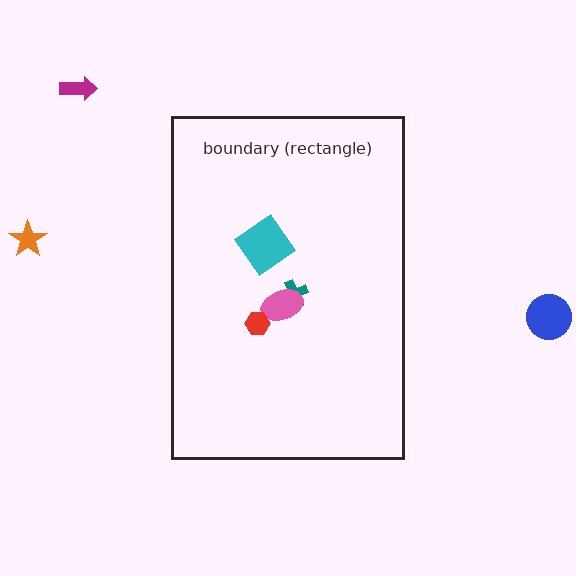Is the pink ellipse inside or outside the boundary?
Inside.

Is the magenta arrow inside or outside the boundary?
Outside.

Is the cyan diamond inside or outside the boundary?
Inside.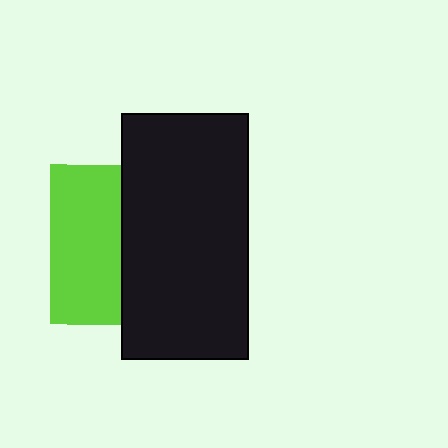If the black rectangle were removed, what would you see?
You would see the complete lime square.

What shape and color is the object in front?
The object in front is a black rectangle.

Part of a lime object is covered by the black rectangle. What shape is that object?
It is a square.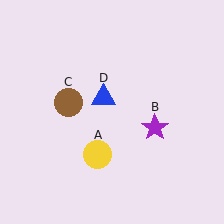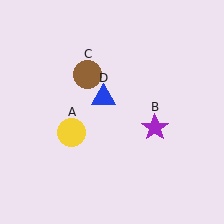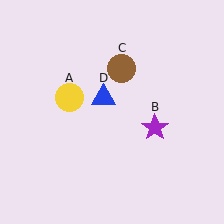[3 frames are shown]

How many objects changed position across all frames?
2 objects changed position: yellow circle (object A), brown circle (object C).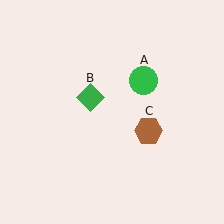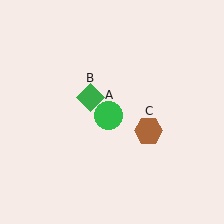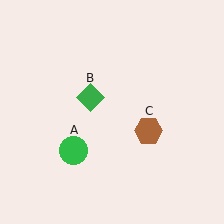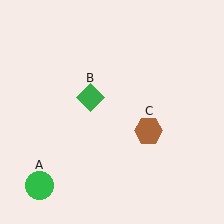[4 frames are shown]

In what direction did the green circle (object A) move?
The green circle (object A) moved down and to the left.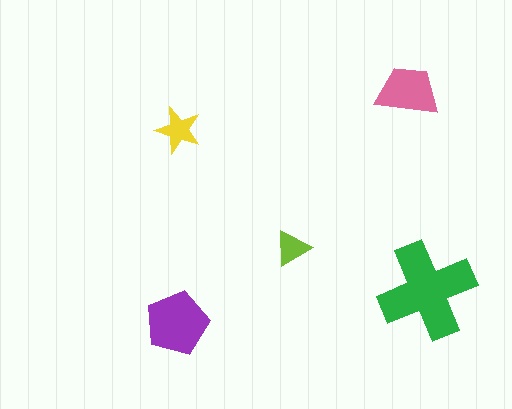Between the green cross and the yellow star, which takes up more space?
The green cross.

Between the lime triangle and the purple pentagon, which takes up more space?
The purple pentagon.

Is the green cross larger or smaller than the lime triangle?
Larger.